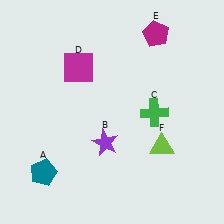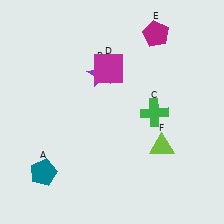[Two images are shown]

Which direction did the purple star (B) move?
The purple star (B) moved up.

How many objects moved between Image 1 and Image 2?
2 objects moved between the two images.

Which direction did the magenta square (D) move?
The magenta square (D) moved right.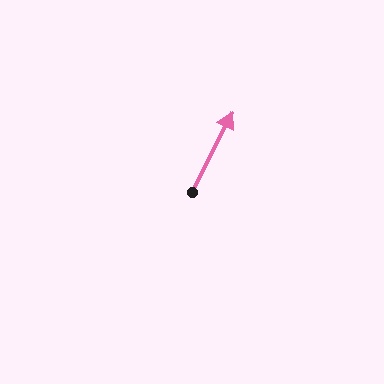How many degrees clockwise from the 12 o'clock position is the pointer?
Approximately 27 degrees.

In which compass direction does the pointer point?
Northeast.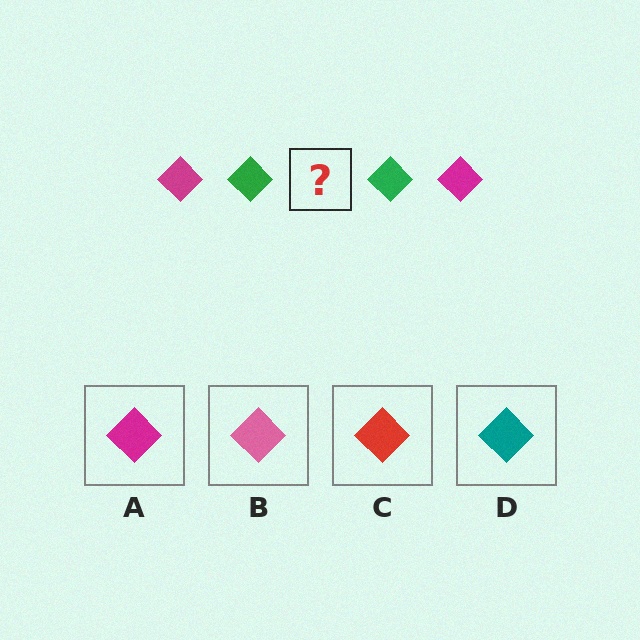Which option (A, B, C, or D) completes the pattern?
A.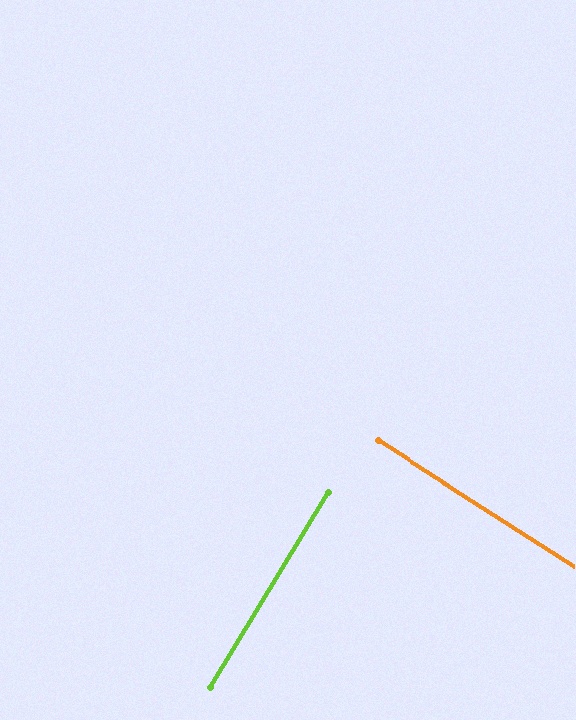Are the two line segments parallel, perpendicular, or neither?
Perpendicular — they meet at approximately 89°.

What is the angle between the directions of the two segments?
Approximately 89 degrees.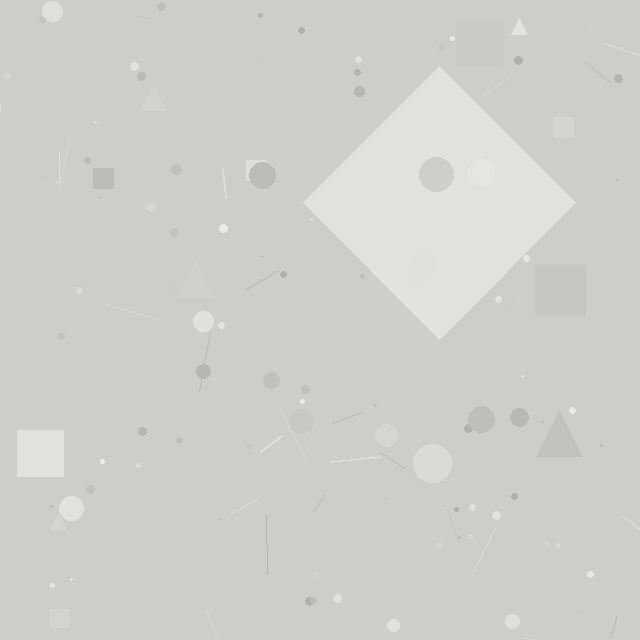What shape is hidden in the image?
A diamond is hidden in the image.